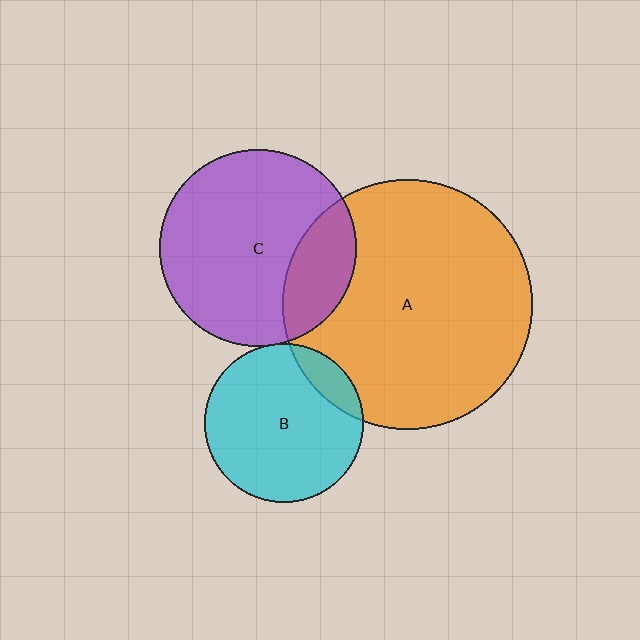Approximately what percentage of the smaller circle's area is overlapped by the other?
Approximately 20%.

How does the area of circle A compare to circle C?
Approximately 1.6 times.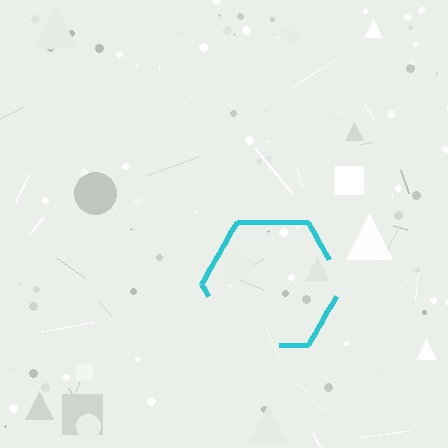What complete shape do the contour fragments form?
The contour fragments form a hexagon.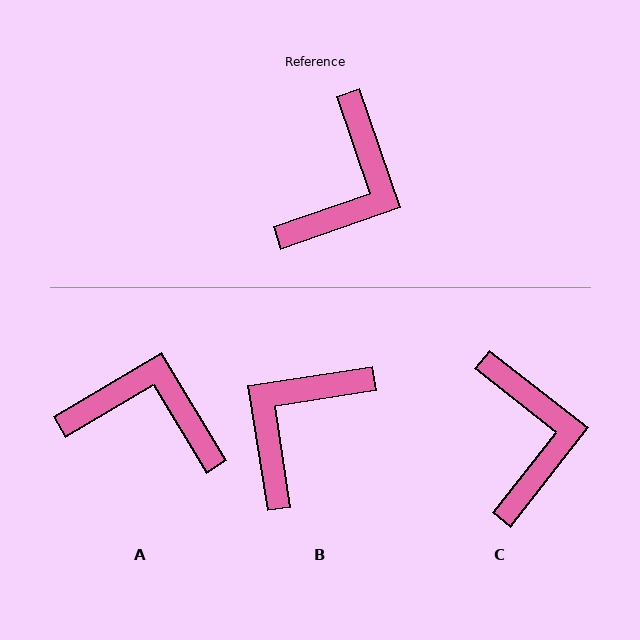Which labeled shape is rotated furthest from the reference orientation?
B, about 170 degrees away.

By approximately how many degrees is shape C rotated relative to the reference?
Approximately 33 degrees counter-clockwise.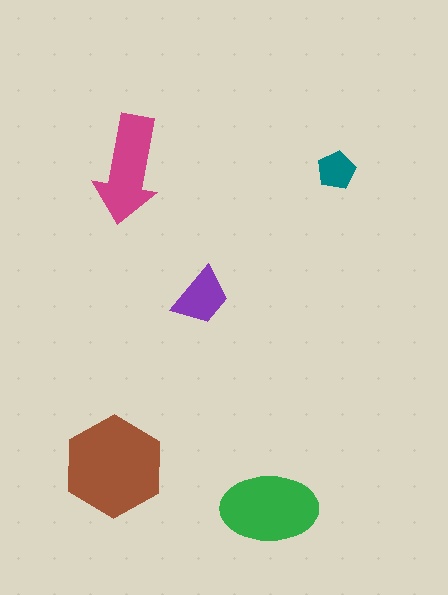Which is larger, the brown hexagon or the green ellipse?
The brown hexagon.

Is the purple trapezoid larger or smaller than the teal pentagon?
Larger.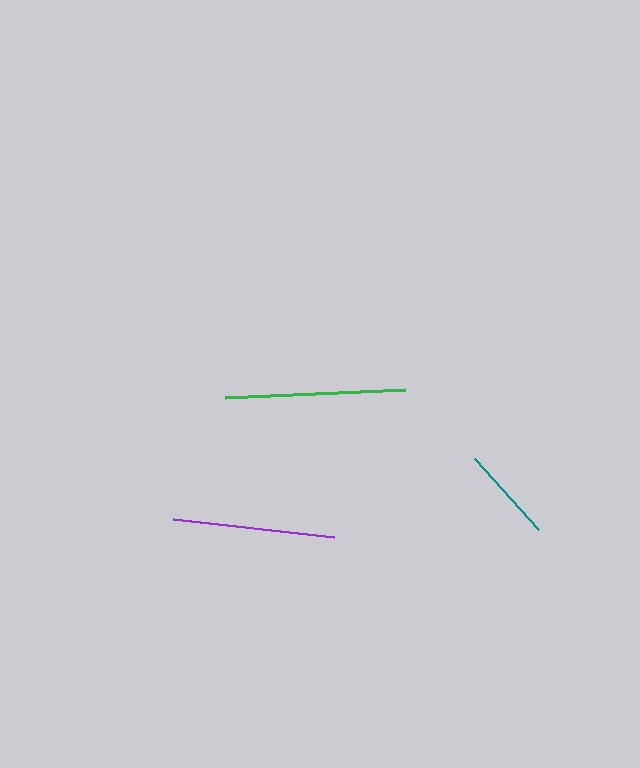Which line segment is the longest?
The green line is the longest at approximately 181 pixels.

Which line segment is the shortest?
The teal line is the shortest at approximately 96 pixels.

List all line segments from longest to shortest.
From longest to shortest: green, purple, teal.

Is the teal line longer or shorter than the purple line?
The purple line is longer than the teal line.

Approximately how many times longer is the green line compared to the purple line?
The green line is approximately 1.1 times the length of the purple line.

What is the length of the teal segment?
The teal segment is approximately 96 pixels long.